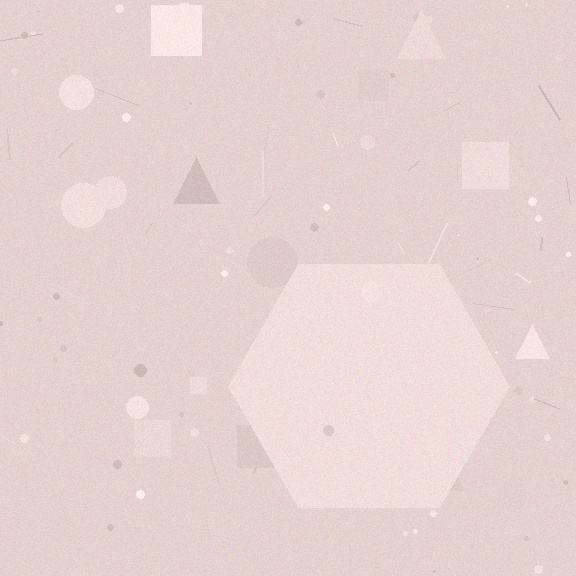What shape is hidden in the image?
A hexagon is hidden in the image.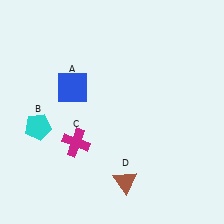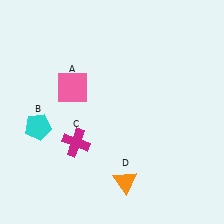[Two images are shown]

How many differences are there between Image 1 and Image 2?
There are 2 differences between the two images.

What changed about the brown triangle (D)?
In Image 1, D is brown. In Image 2, it changed to orange.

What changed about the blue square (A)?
In Image 1, A is blue. In Image 2, it changed to pink.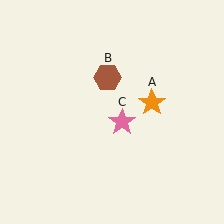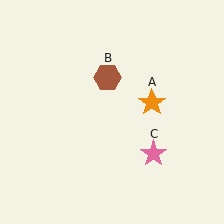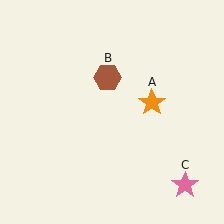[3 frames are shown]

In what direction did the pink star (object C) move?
The pink star (object C) moved down and to the right.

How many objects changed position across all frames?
1 object changed position: pink star (object C).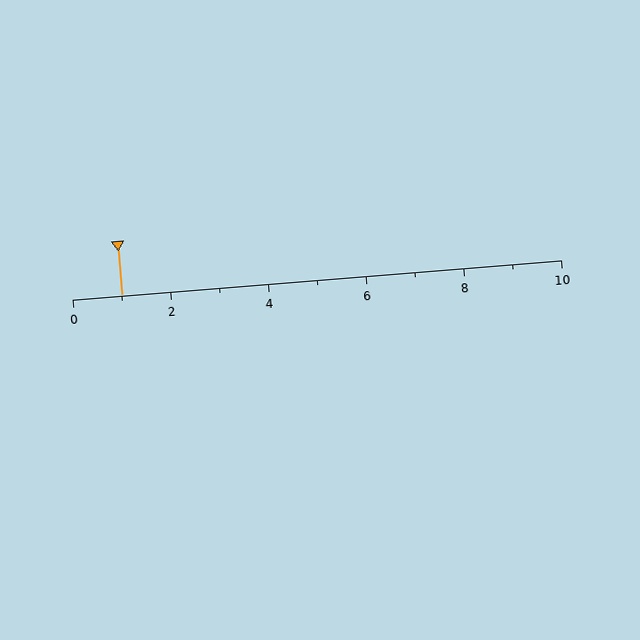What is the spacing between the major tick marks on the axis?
The major ticks are spaced 2 apart.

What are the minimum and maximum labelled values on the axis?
The axis runs from 0 to 10.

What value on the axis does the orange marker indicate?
The marker indicates approximately 1.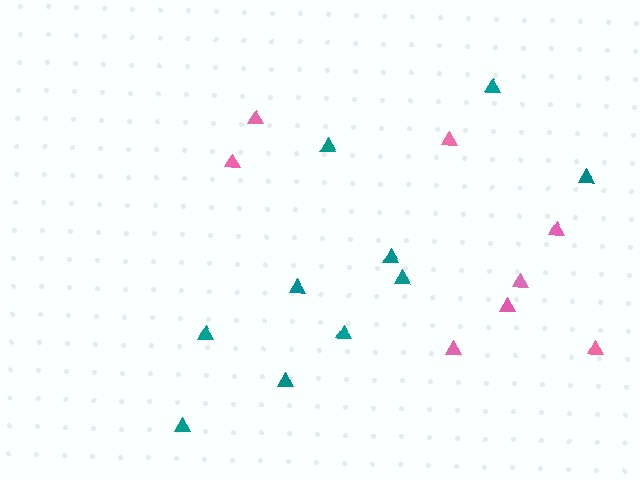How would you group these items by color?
There are 2 groups: one group of teal triangles (10) and one group of pink triangles (8).